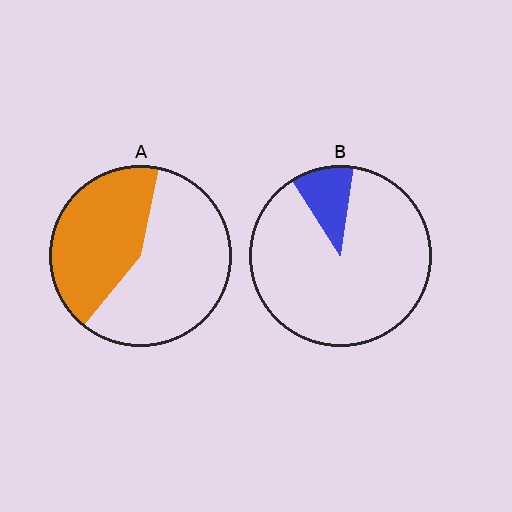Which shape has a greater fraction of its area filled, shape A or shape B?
Shape A.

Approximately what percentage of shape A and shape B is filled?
A is approximately 40% and B is approximately 10%.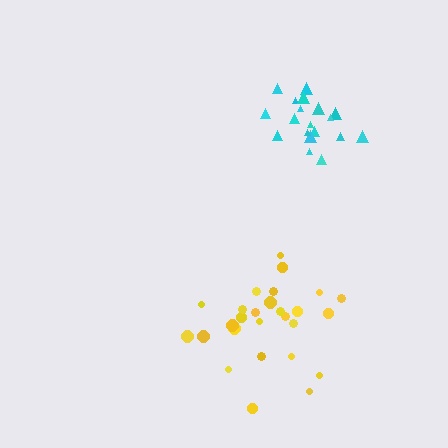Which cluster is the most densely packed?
Cyan.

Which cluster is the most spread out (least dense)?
Yellow.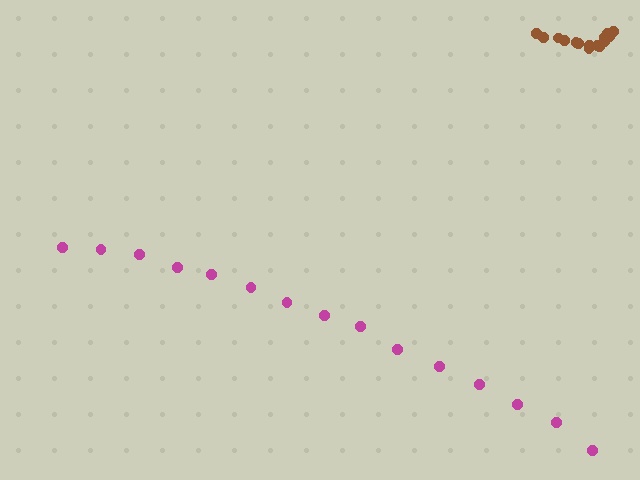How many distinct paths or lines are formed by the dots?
There are 2 distinct paths.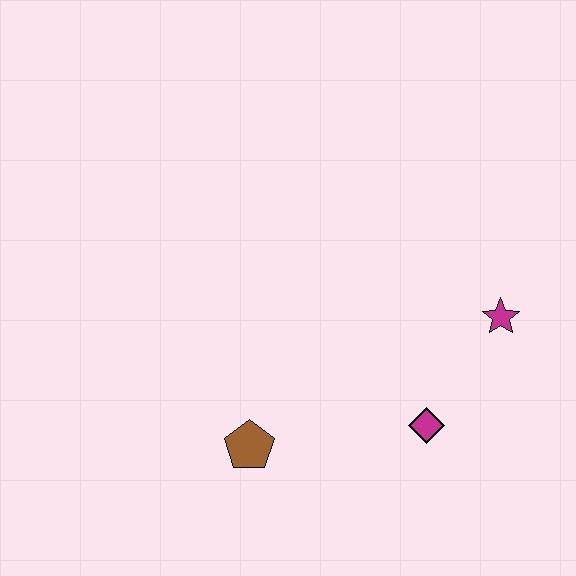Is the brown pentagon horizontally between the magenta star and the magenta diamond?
No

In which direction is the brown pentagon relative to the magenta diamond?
The brown pentagon is to the left of the magenta diamond.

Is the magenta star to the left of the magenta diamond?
No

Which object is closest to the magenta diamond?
The magenta star is closest to the magenta diamond.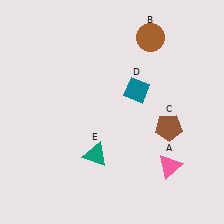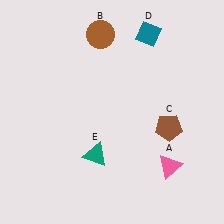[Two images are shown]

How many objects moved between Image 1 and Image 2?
2 objects moved between the two images.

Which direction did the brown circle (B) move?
The brown circle (B) moved left.